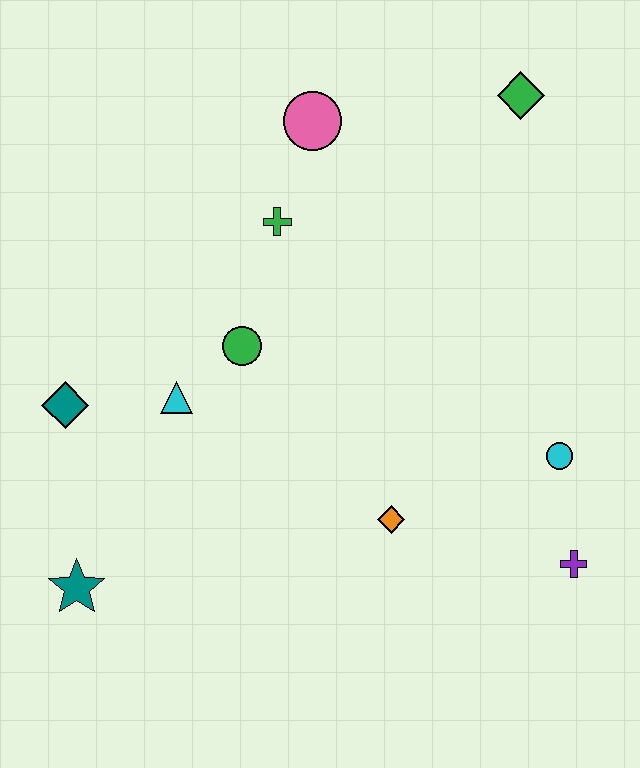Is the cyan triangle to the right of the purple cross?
No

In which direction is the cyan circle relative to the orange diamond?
The cyan circle is to the right of the orange diamond.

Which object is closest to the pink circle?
The green cross is closest to the pink circle.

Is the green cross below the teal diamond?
No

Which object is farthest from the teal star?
The green diamond is farthest from the teal star.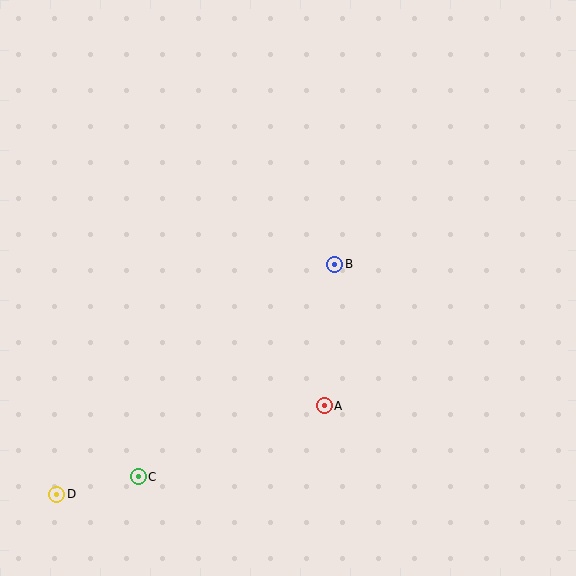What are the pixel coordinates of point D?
Point D is at (57, 494).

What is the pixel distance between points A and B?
The distance between A and B is 142 pixels.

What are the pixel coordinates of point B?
Point B is at (335, 264).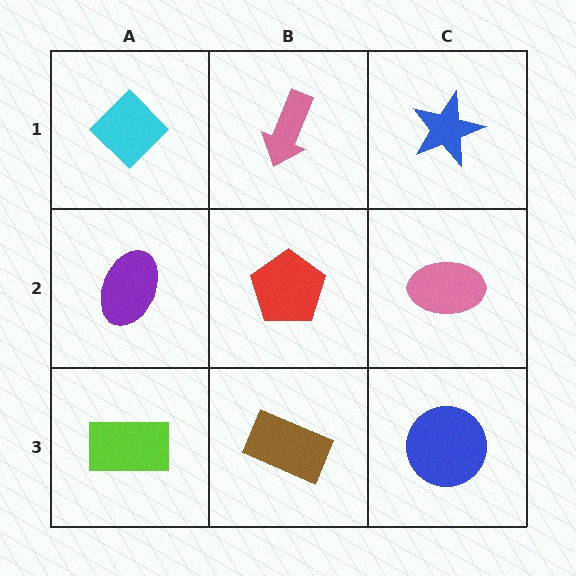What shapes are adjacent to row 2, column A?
A cyan diamond (row 1, column A), a lime rectangle (row 3, column A), a red pentagon (row 2, column B).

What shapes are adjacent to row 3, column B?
A red pentagon (row 2, column B), a lime rectangle (row 3, column A), a blue circle (row 3, column C).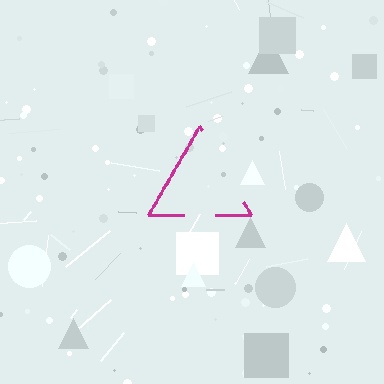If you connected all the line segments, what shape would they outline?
They would outline a triangle.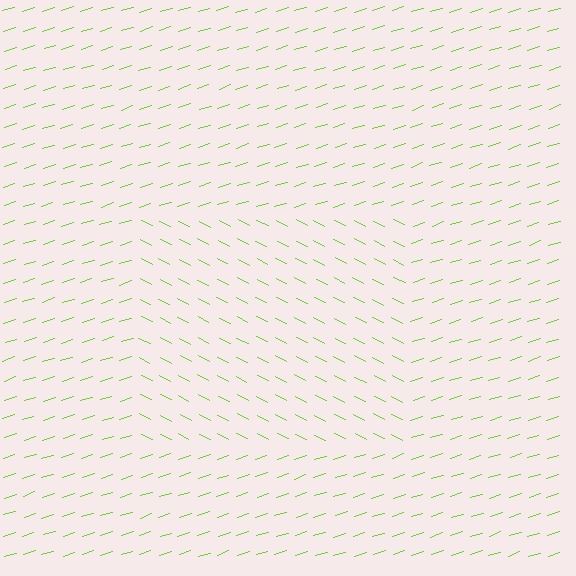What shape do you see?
I see a rectangle.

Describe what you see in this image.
The image is filled with small lime line segments. A rectangle region in the image has lines oriented differently from the surrounding lines, creating a visible texture boundary.